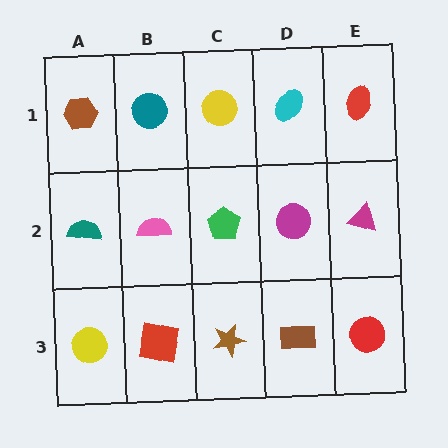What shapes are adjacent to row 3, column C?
A green pentagon (row 2, column C), a red square (row 3, column B), a brown rectangle (row 3, column D).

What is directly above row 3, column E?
A magenta triangle.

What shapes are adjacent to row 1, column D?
A magenta circle (row 2, column D), a yellow circle (row 1, column C), a red ellipse (row 1, column E).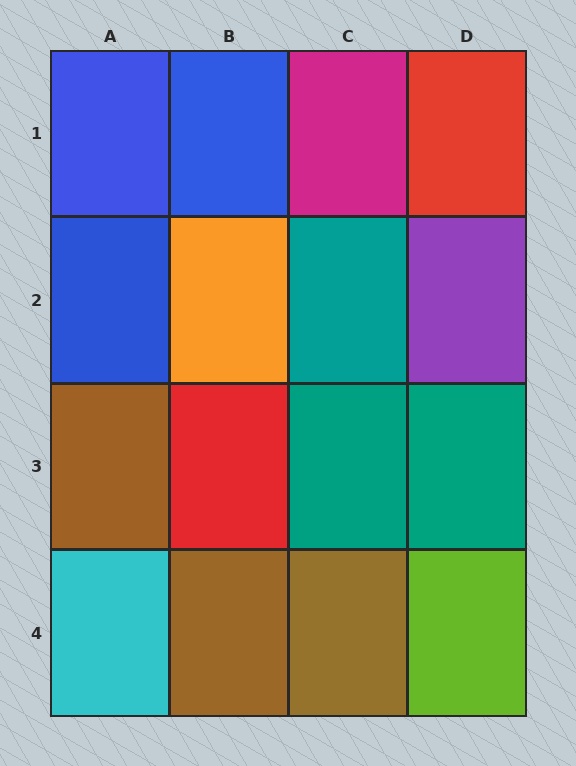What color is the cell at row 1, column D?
Red.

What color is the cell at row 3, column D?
Teal.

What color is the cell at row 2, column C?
Teal.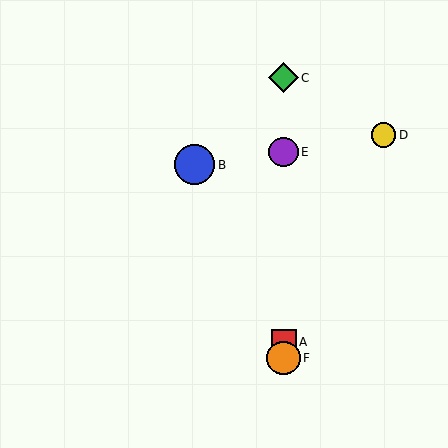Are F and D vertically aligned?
No, F is at x≈284 and D is at x≈384.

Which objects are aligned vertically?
Objects A, C, E, F are aligned vertically.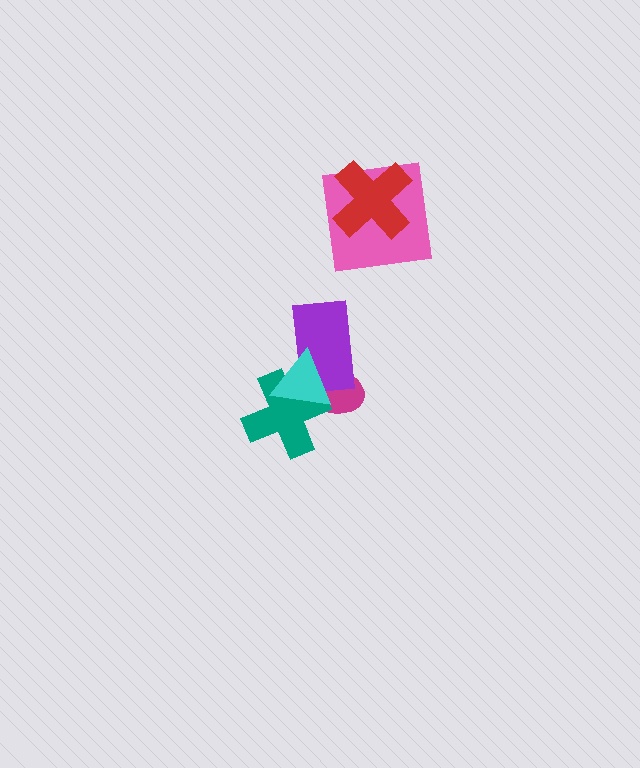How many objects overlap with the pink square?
1 object overlaps with the pink square.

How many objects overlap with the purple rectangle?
3 objects overlap with the purple rectangle.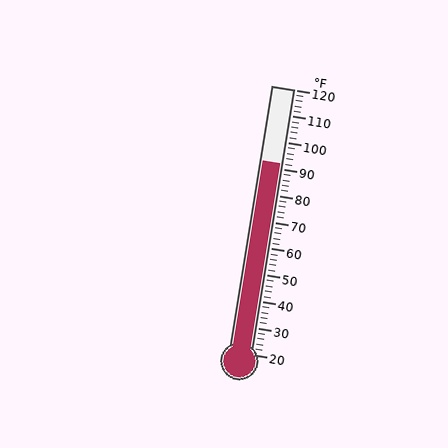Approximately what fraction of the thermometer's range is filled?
The thermometer is filled to approximately 70% of its range.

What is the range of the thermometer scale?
The thermometer scale ranges from 20°F to 120°F.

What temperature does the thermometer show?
The thermometer shows approximately 92°F.